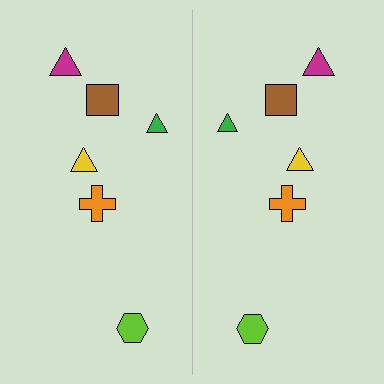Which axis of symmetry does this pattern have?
The pattern has a vertical axis of symmetry running through the center of the image.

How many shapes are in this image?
There are 12 shapes in this image.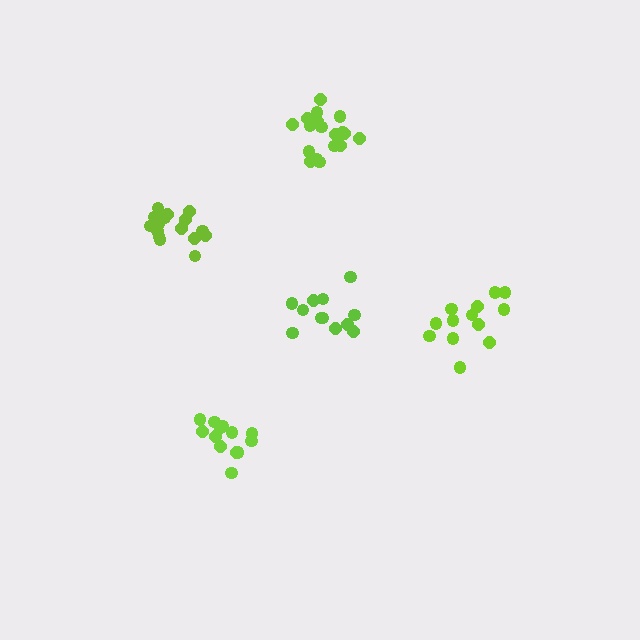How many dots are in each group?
Group 1: 13 dots, Group 2: 17 dots, Group 3: 13 dots, Group 4: 18 dots, Group 5: 12 dots (73 total).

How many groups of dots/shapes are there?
There are 5 groups.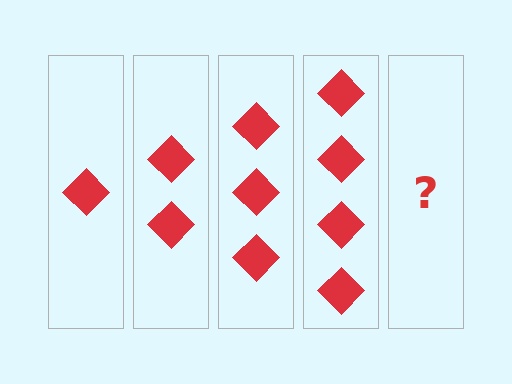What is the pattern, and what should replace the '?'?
The pattern is that each step adds one more diamond. The '?' should be 5 diamonds.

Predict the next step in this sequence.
The next step is 5 diamonds.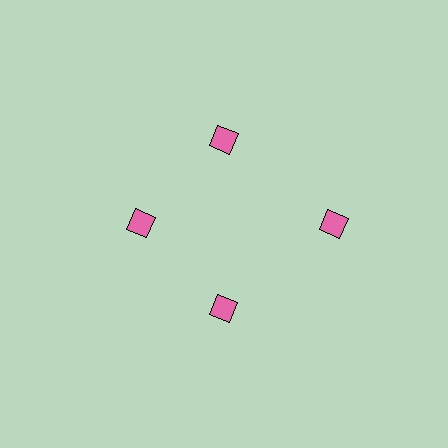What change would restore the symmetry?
The symmetry would be restored by moving it inward, back onto the ring so that all 4 diamonds sit at equal angles and equal distance from the center.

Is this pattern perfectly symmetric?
No. The 4 pink diamonds are arranged in a ring, but one element near the 3 o'clock position is pushed outward from the center, breaking the 4-fold rotational symmetry.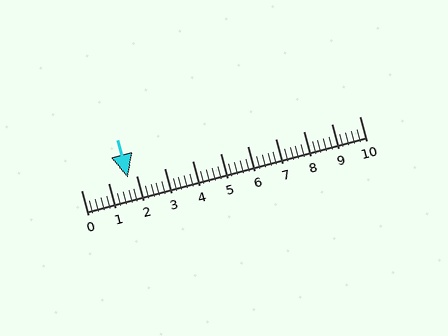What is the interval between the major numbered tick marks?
The major tick marks are spaced 1 units apart.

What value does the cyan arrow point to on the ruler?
The cyan arrow points to approximately 1.7.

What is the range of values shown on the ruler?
The ruler shows values from 0 to 10.